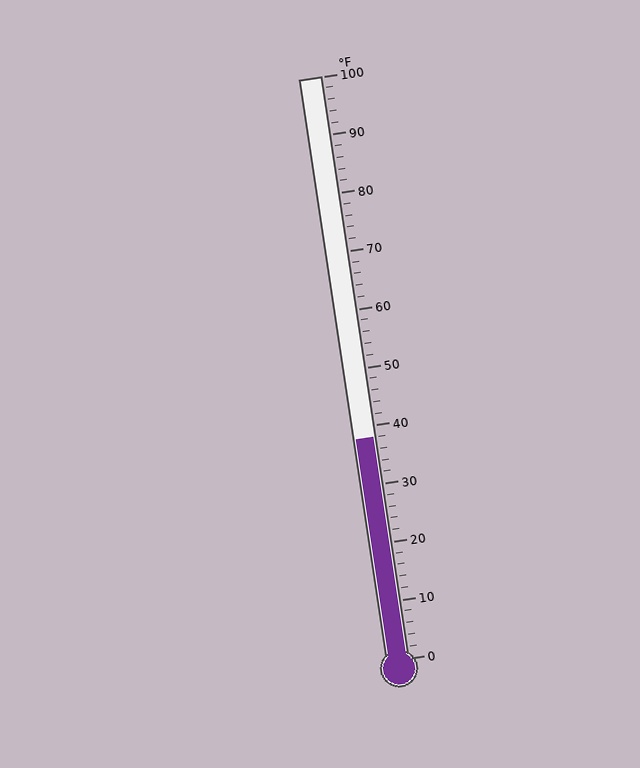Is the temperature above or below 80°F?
The temperature is below 80°F.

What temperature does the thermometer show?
The thermometer shows approximately 38°F.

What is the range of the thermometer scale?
The thermometer scale ranges from 0°F to 100°F.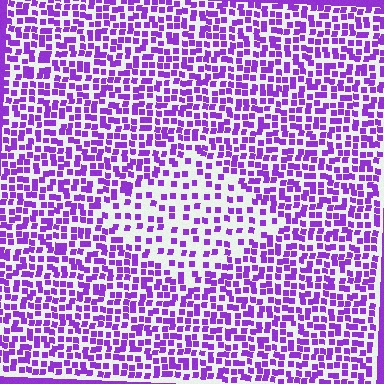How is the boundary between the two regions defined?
The boundary is defined by a change in element density (approximately 2.0x ratio). All elements are the same color, size, and shape.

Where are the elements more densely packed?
The elements are more densely packed outside the diamond boundary.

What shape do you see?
I see a diamond.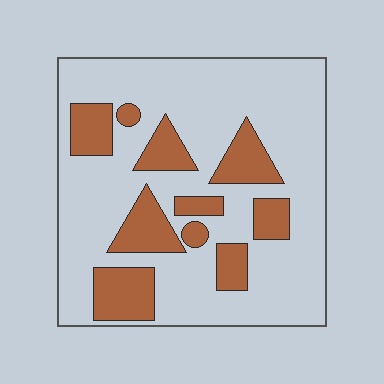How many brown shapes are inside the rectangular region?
10.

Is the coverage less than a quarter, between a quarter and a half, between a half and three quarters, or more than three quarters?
Between a quarter and a half.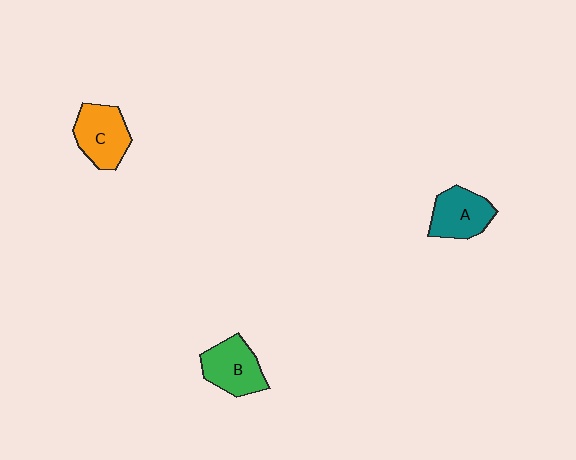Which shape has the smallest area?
Shape A (teal).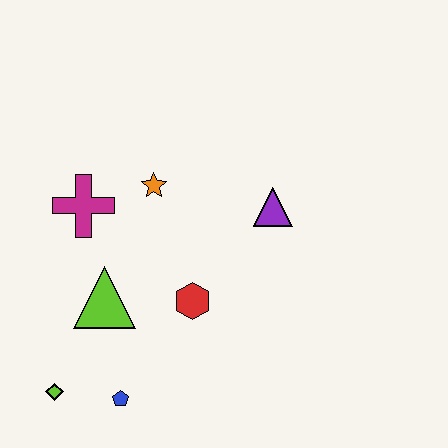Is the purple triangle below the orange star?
Yes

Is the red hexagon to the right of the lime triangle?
Yes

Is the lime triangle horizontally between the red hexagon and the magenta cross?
Yes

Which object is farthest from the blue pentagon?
The purple triangle is farthest from the blue pentagon.